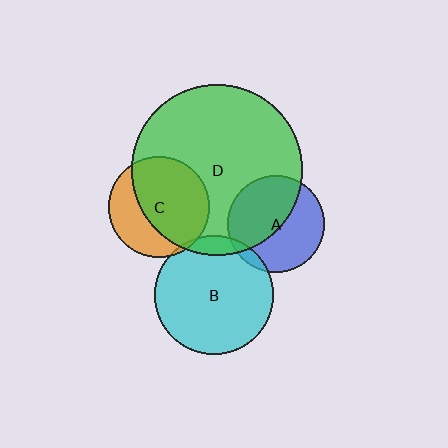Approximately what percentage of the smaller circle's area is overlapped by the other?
Approximately 10%.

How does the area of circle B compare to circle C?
Approximately 1.4 times.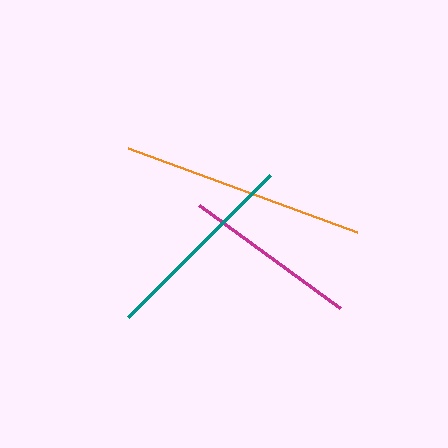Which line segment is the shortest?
The magenta line is the shortest at approximately 174 pixels.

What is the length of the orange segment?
The orange segment is approximately 244 pixels long.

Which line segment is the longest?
The orange line is the longest at approximately 244 pixels.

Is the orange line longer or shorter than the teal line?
The orange line is longer than the teal line.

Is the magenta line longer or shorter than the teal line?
The teal line is longer than the magenta line.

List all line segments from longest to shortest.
From longest to shortest: orange, teal, magenta.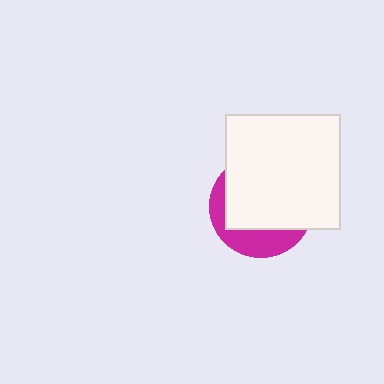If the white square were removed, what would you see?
You would see the complete magenta circle.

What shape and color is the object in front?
The object in front is a white square.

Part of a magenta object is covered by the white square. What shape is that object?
It is a circle.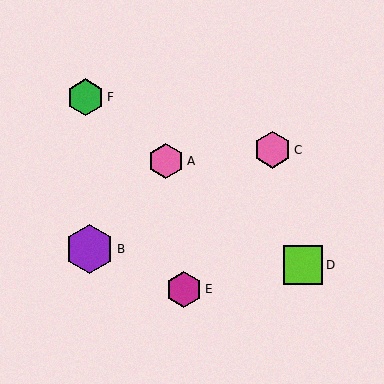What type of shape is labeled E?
Shape E is a magenta hexagon.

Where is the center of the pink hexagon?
The center of the pink hexagon is at (272, 150).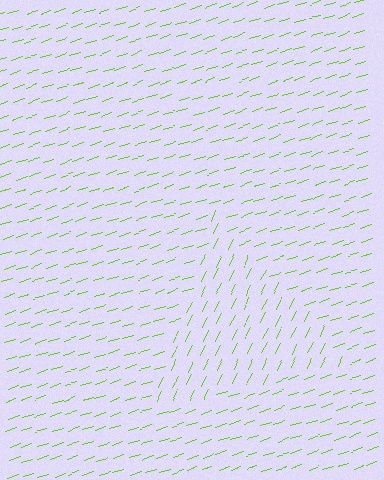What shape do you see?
I see a triangle.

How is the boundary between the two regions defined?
The boundary is defined purely by a change in line orientation (approximately 45 degrees difference). All lines are the same color and thickness.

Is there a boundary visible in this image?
Yes, there is a texture boundary formed by a change in line orientation.